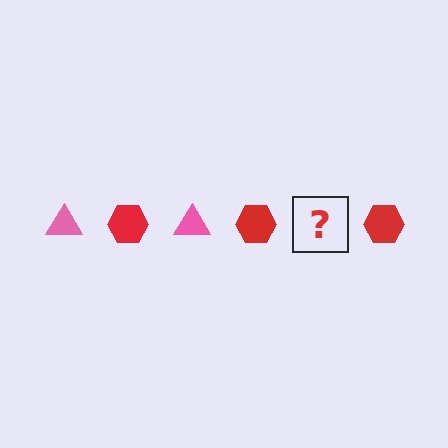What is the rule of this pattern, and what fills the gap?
The rule is that the pattern alternates between pink triangle and red hexagon. The gap should be filled with a pink triangle.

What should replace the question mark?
The question mark should be replaced with a pink triangle.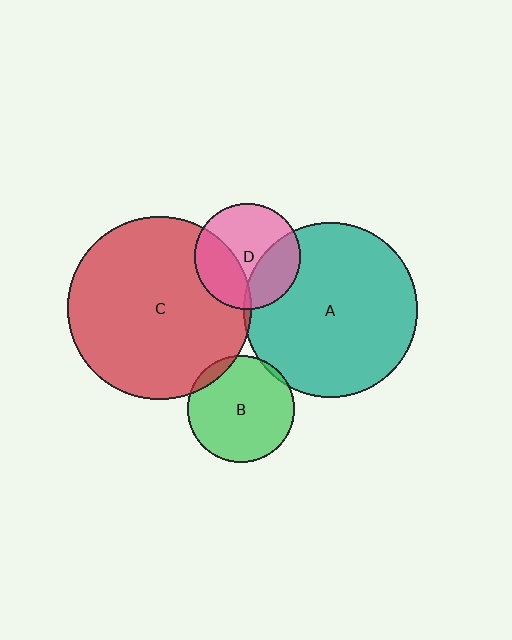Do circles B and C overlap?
Yes.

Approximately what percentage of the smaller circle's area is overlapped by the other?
Approximately 5%.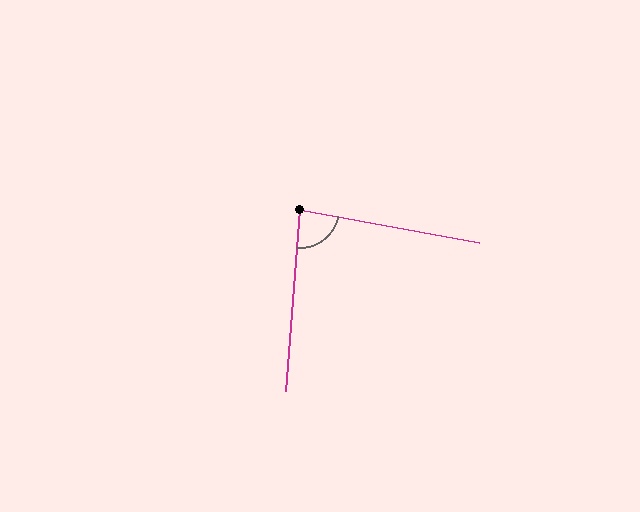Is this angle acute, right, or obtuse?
It is acute.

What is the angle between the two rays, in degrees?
Approximately 84 degrees.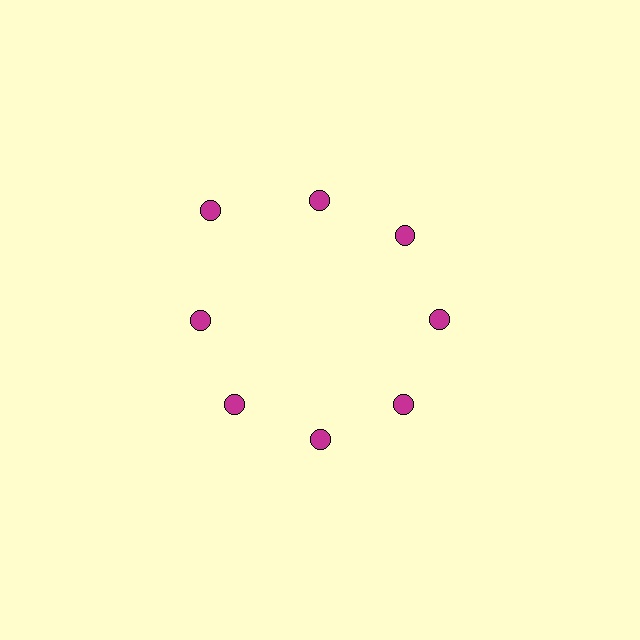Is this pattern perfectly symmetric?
No. The 8 magenta circles are arranged in a ring, but one element near the 10 o'clock position is pushed outward from the center, breaking the 8-fold rotational symmetry.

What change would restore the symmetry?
The symmetry would be restored by moving it inward, back onto the ring so that all 8 circles sit at equal angles and equal distance from the center.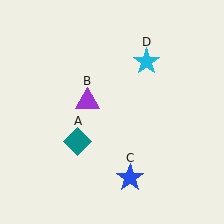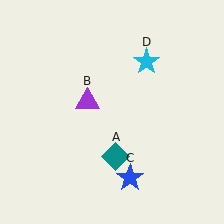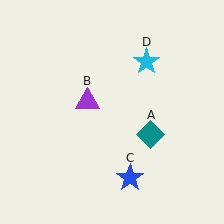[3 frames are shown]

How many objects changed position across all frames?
1 object changed position: teal diamond (object A).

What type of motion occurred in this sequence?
The teal diamond (object A) rotated counterclockwise around the center of the scene.